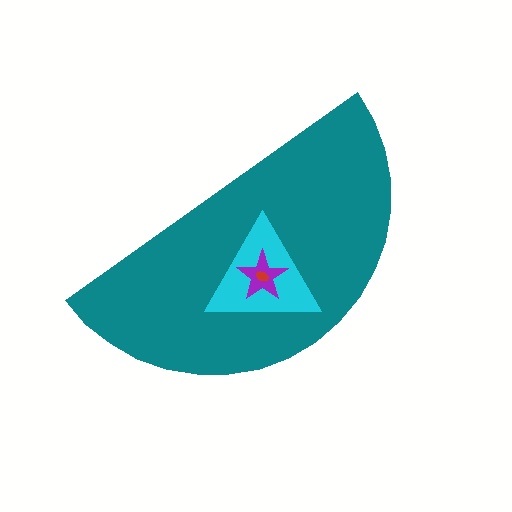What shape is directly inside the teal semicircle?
The cyan triangle.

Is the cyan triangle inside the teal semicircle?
Yes.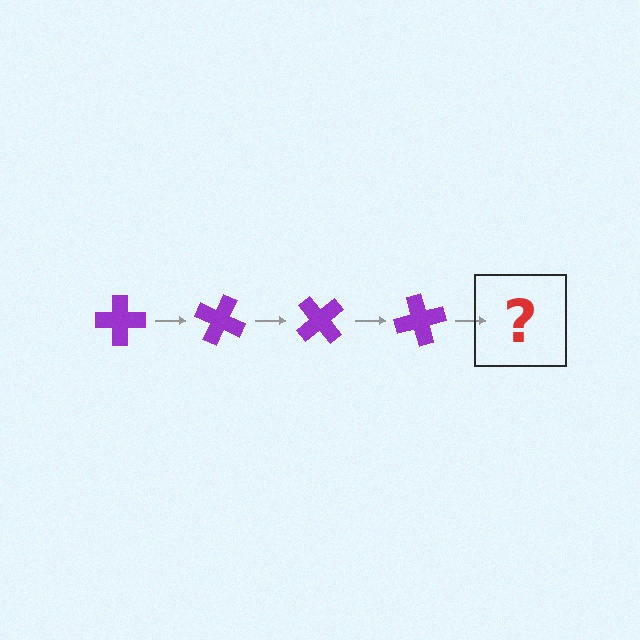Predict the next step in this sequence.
The next step is a purple cross rotated 100 degrees.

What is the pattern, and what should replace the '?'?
The pattern is that the cross rotates 25 degrees each step. The '?' should be a purple cross rotated 100 degrees.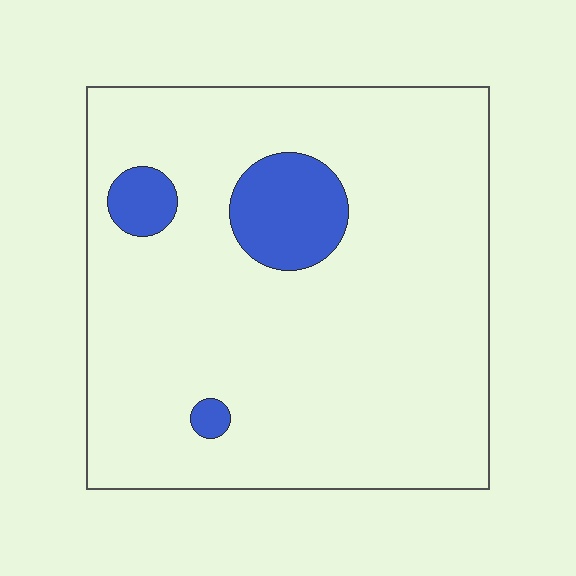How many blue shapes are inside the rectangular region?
3.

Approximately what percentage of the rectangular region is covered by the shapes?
Approximately 10%.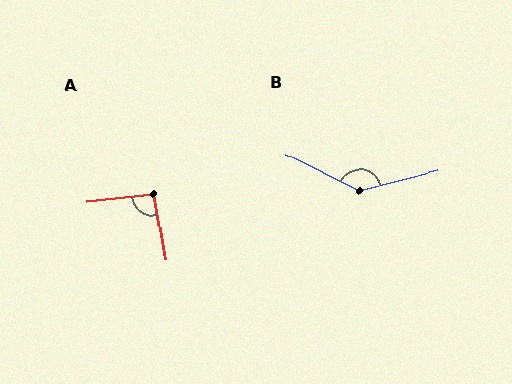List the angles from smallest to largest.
A (94°), B (140°).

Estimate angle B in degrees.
Approximately 140 degrees.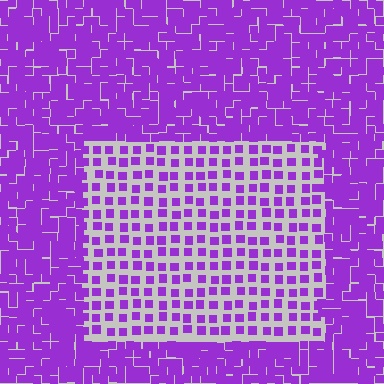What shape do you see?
I see a rectangle.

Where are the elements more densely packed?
The elements are more densely packed outside the rectangle boundary.